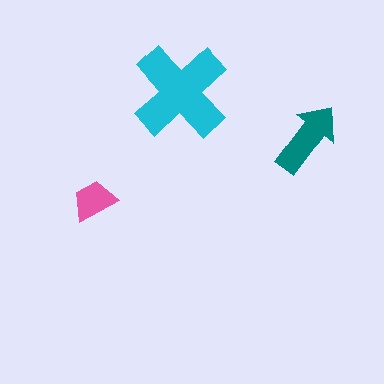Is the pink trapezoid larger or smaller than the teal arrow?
Smaller.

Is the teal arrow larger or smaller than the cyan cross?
Smaller.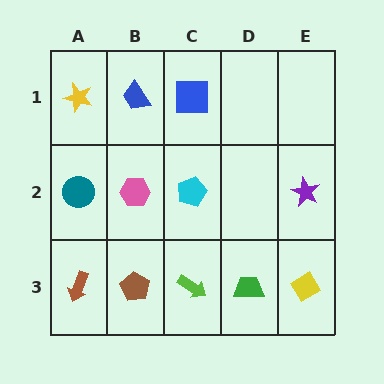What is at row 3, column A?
A brown arrow.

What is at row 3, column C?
A lime arrow.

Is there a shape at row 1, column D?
No, that cell is empty.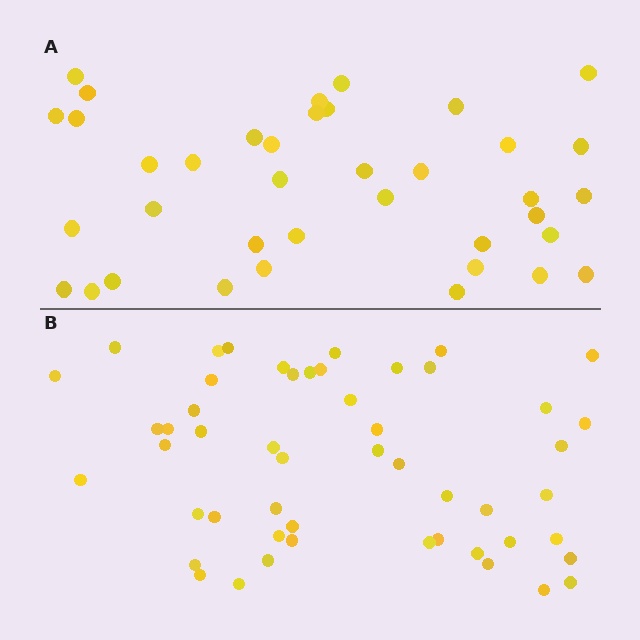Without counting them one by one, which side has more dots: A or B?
Region B (the bottom region) has more dots.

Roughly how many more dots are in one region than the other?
Region B has approximately 15 more dots than region A.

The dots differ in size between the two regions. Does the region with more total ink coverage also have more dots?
No. Region A has more total ink coverage because its dots are larger, but region B actually contains more individual dots. Total area can be misleading — the number of items is what matters here.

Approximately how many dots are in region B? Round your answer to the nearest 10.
About 50 dots. (The exact count is 51, which rounds to 50.)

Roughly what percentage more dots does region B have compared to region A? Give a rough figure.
About 35% more.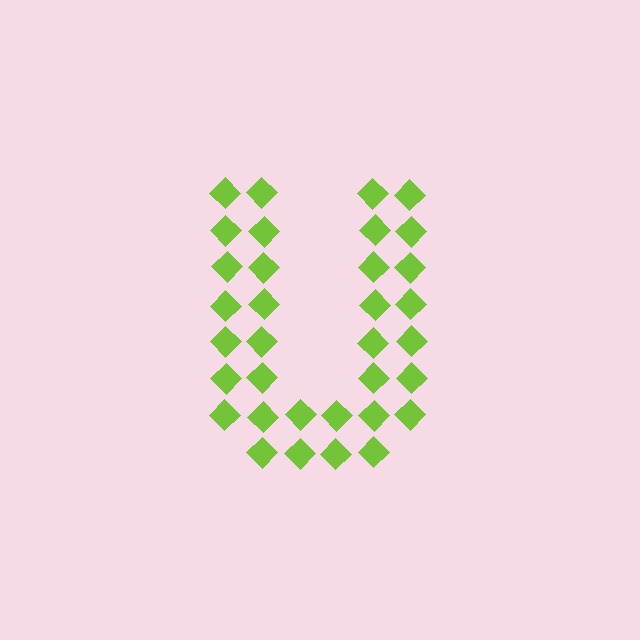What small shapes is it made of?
It is made of small diamonds.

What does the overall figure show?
The overall figure shows the letter U.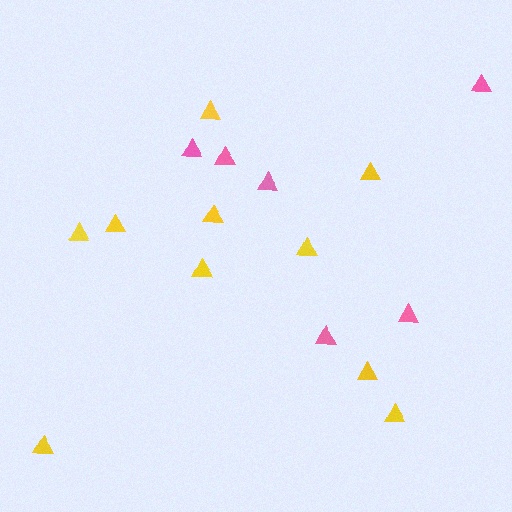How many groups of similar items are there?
There are 2 groups: one group of pink triangles (6) and one group of yellow triangles (10).